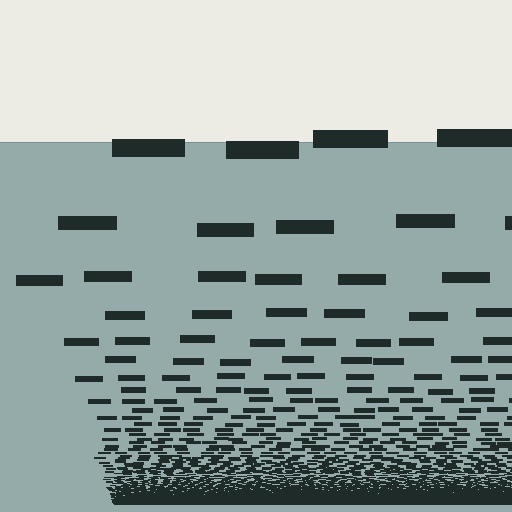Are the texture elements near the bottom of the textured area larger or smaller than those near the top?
Smaller. The gradient is inverted — elements near the bottom are smaller and denser.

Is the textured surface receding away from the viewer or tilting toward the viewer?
The surface appears to tilt toward the viewer. Texture elements get larger and sparser toward the top.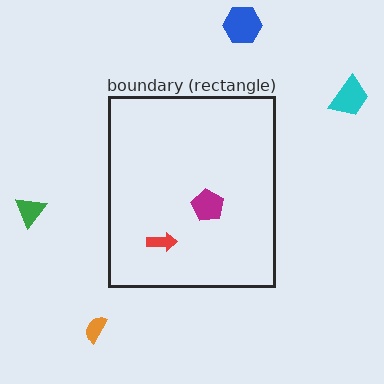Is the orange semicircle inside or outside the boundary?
Outside.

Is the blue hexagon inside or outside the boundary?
Outside.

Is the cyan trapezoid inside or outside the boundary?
Outside.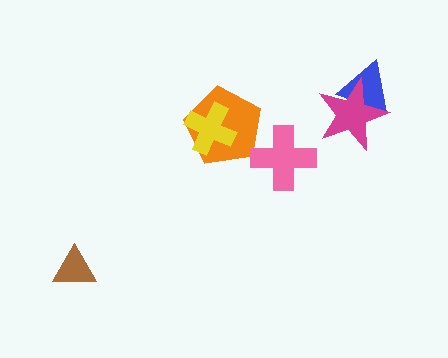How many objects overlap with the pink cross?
0 objects overlap with the pink cross.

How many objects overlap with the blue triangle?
1 object overlaps with the blue triangle.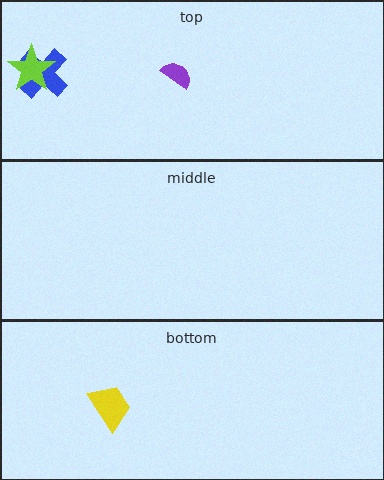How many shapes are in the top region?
3.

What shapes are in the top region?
The blue cross, the purple semicircle, the lime star.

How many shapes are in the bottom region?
1.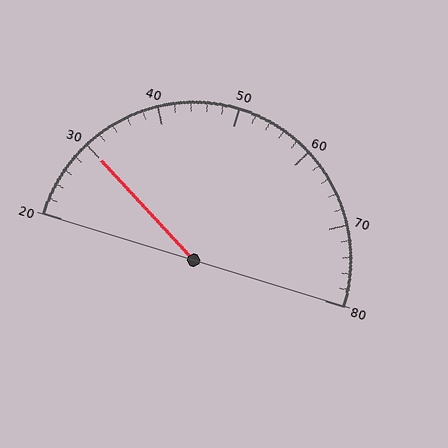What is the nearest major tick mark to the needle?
The nearest major tick mark is 30.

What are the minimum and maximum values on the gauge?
The gauge ranges from 20 to 80.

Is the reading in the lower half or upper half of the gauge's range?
The reading is in the lower half of the range (20 to 80).